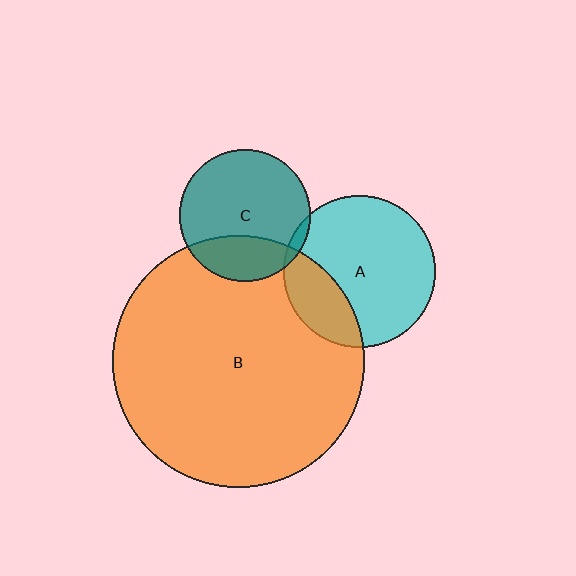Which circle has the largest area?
Circle B (orange).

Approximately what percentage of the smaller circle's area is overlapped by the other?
Approximately 25%.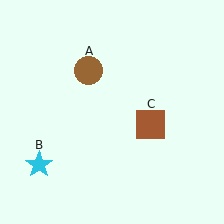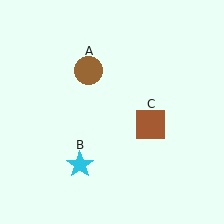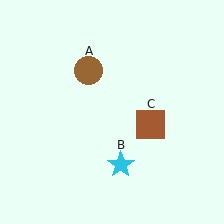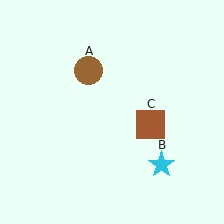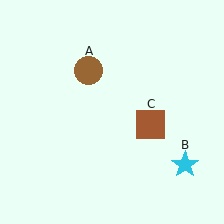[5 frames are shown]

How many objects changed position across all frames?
1 object changed position: cyan star (object B).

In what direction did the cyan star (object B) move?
The cyan star (object B) moved right.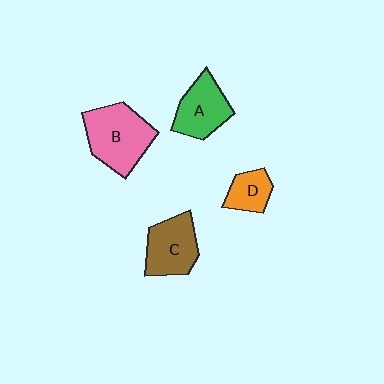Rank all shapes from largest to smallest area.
From largest to smallest: B (pink), C (brown), A (green), D (orange).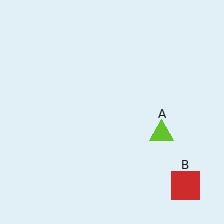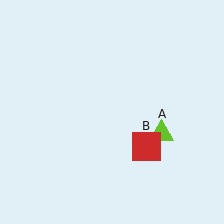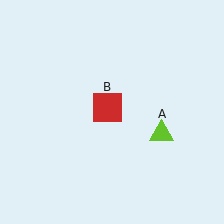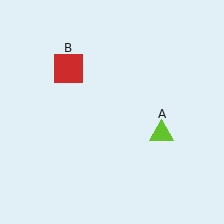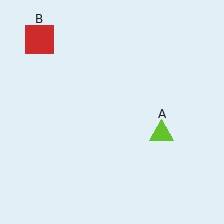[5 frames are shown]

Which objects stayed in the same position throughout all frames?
Lime triangle (object A) remained stationary.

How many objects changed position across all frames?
1 object changed position: red square (object B).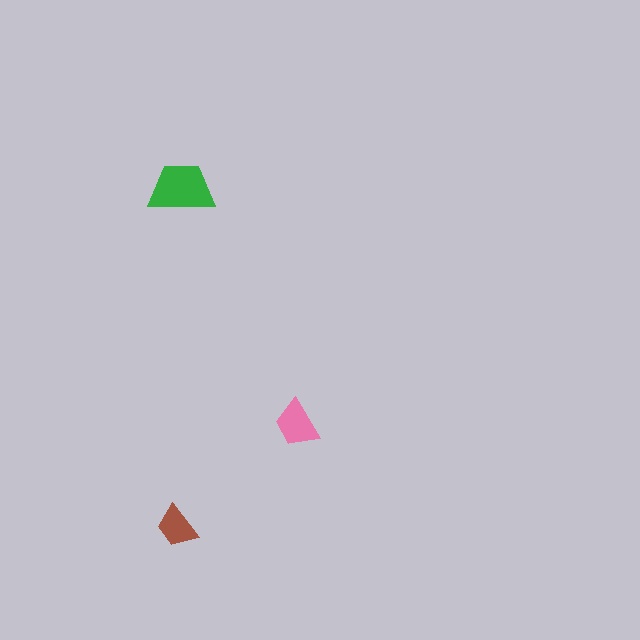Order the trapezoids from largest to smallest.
the green one, the pink one, the brown one.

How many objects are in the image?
There are 3 objects in the image.